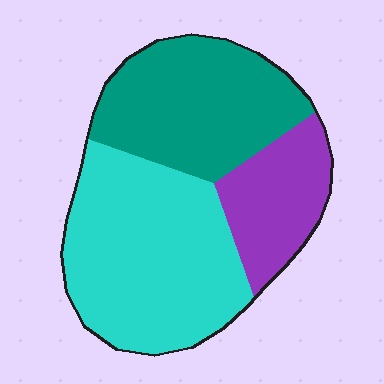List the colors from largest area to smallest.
From largest to smallest: cyan, teal, purple.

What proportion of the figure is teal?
Teal covers 34% of the figure.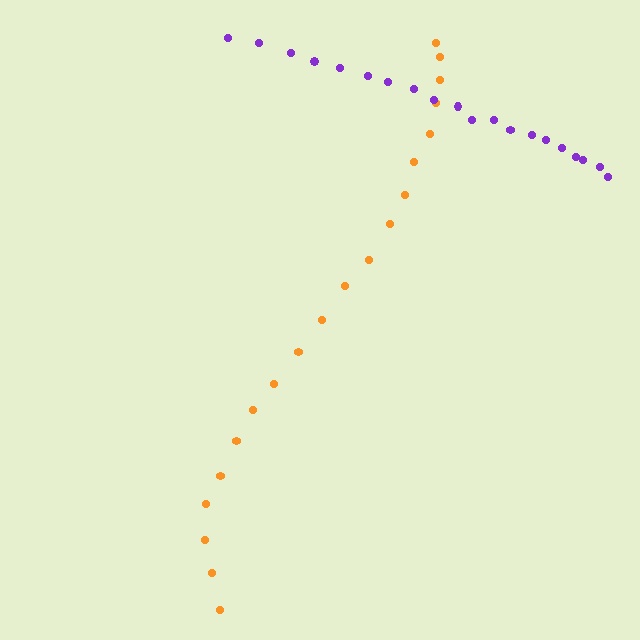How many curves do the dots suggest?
There are 2 distinct paths.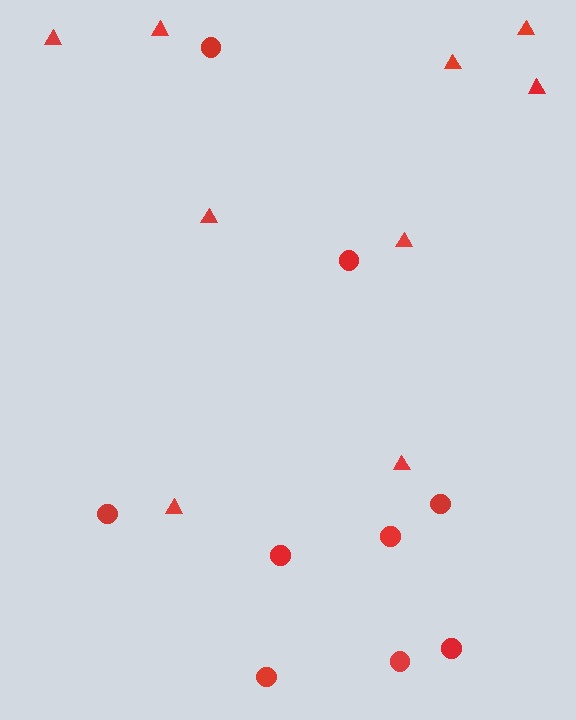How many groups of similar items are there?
There are 2 groups: one group of triangles (9) and one group of circles (9).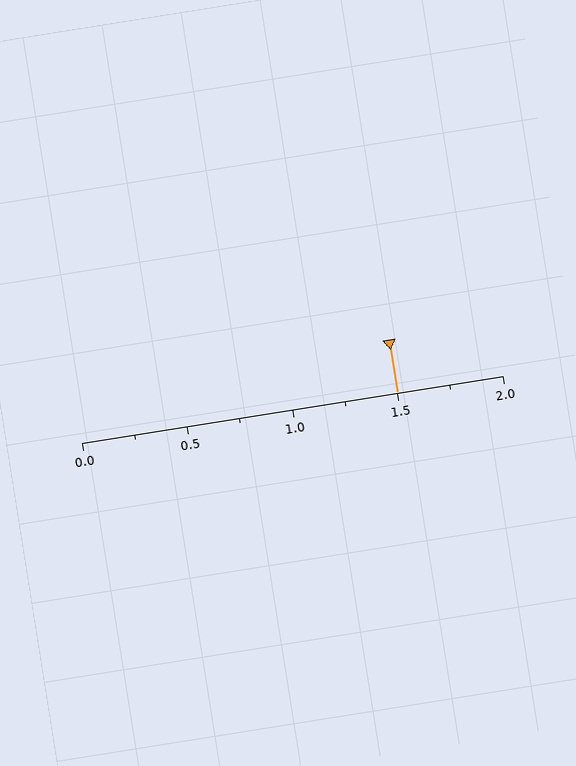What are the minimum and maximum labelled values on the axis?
The axis runs from 0.0 to 2.0.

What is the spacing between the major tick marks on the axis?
The major ticks are spaced 0.5 apart.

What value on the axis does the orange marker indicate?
The marker indicates approximately 1.5.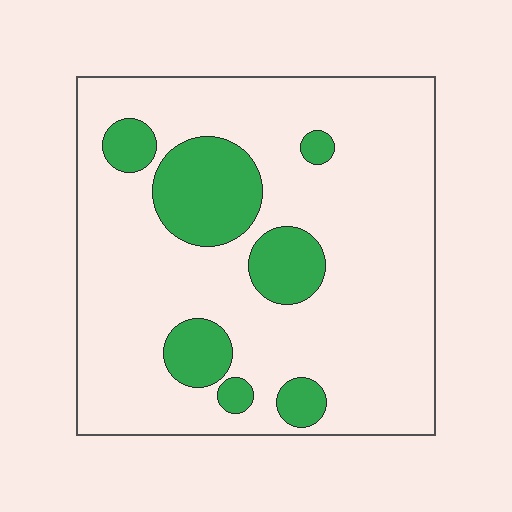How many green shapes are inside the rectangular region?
7.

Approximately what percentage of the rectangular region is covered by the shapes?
Approximately 20%.